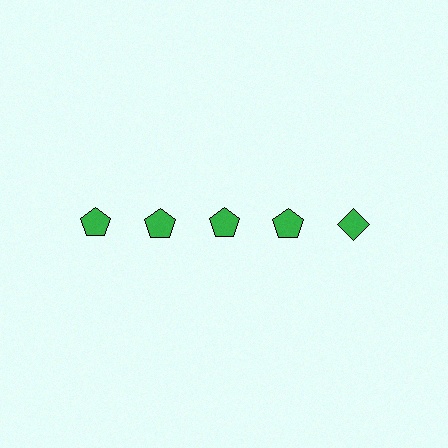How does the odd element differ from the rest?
It has a different shape: diamond instead of pentagon.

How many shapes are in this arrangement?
There are 5 shapes arranged in a grid pattern.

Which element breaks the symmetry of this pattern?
The green diamond in the top row, rightmost column breaks the symmetry. All other shapes are green pentagons.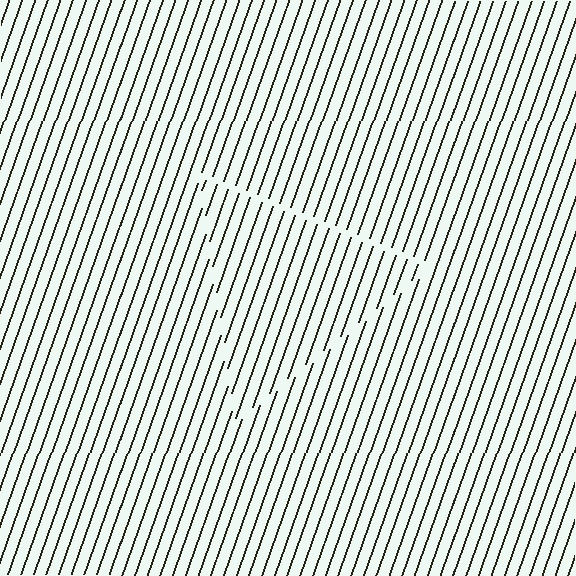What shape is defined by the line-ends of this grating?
An illusory triangle. The interior of the shape contains the same grating, shifted by half a period — the contour is defined by the phase discontinuity where line-ends from the inner and outer gratings abut.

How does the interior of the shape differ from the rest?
The interior of the shape contains the same grating, shifted by half a period — the contour is defined by the phase discontinuity where line-ends from the inner and outer gratings abut.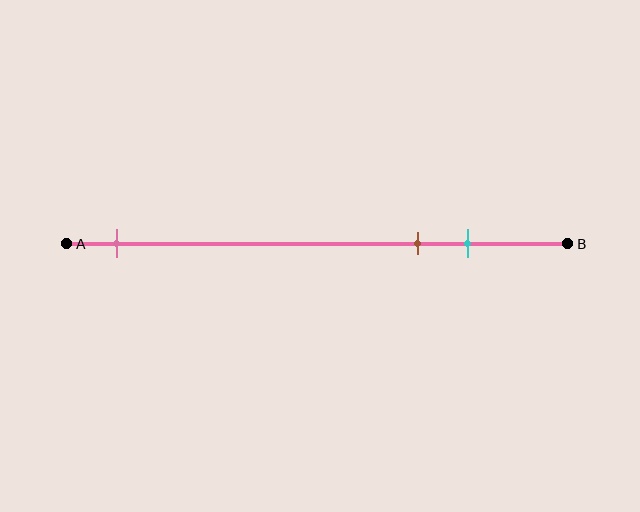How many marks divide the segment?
There are 3 marks dividing the segment.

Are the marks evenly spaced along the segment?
No, the marks are not evenly spaced.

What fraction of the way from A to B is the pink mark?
The pink mark is approximately 10% (0.1) of the way from A to B.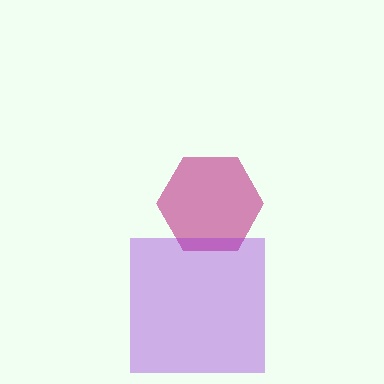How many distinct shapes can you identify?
There are 2 distinct shapes: a magenta hexagon, a purple square.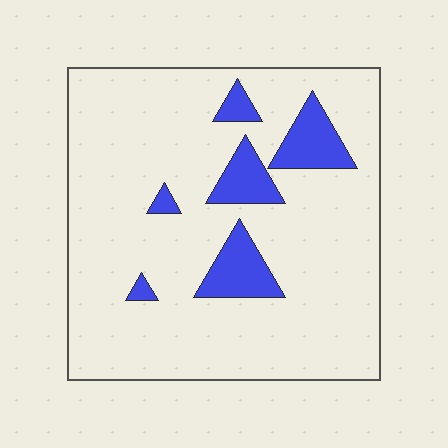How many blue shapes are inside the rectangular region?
6.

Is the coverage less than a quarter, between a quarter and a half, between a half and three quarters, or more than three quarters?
Less than a quarter.